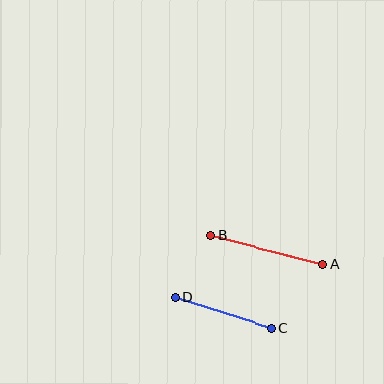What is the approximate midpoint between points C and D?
The midpoint is at approximately (223, 312) pixels.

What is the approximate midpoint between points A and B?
The midpoint is at approximately (267, 250) pixels.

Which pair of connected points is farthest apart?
Points A and B are farthest apart.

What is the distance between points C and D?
The distance is approximately 100 pixels.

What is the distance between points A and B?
The distance is approximately 116 pixels.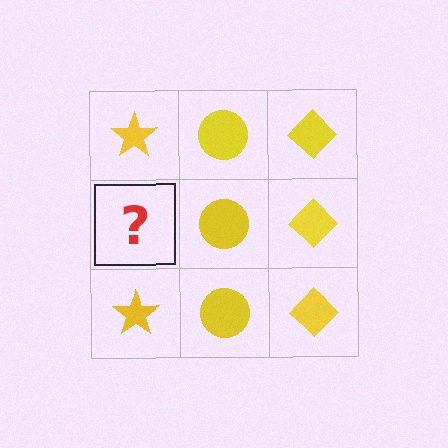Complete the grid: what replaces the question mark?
The question mark should be replaced with a yellow star.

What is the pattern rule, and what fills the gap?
The rule is that each column has a consistent shape. The gap should be filled with a yellow star.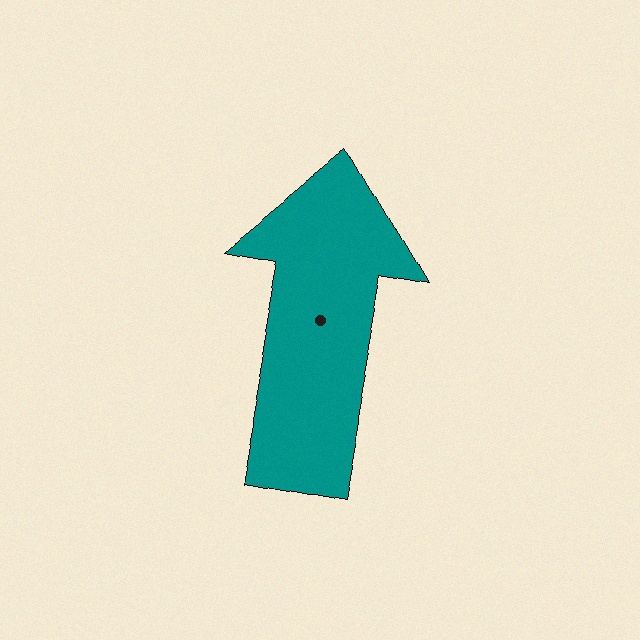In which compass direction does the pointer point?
North.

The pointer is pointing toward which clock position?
Roughly 12 o'clock.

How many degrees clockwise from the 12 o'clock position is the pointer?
Approximately 10 degrees.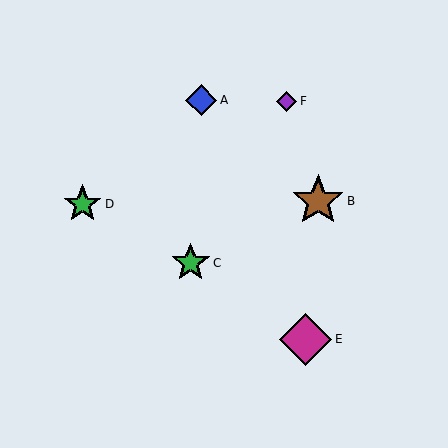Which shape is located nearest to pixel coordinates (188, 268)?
The green star (labeled C) at (191, 263) is nearest to that location.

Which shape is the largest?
The brown star (labeled B) is the largest.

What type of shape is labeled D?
Shape D is a green star.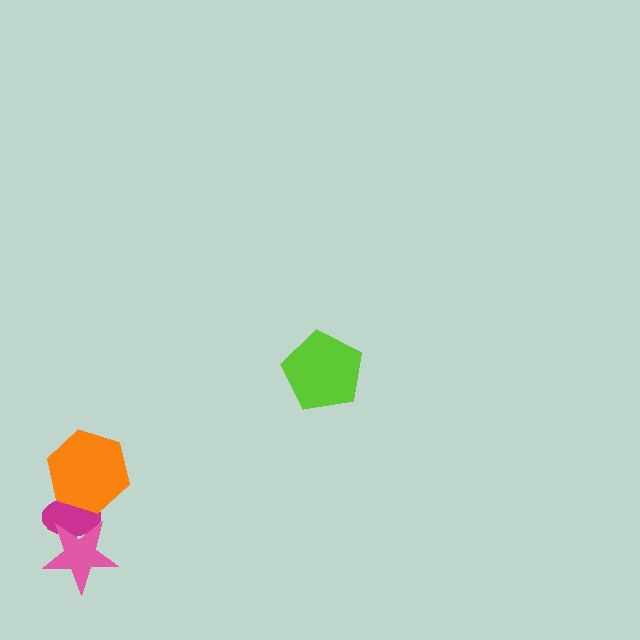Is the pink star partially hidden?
No, no other shape covers it.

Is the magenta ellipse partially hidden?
Yes, it is partially covered by another shape.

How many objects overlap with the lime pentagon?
0 objects overlap with the lime pentagon.